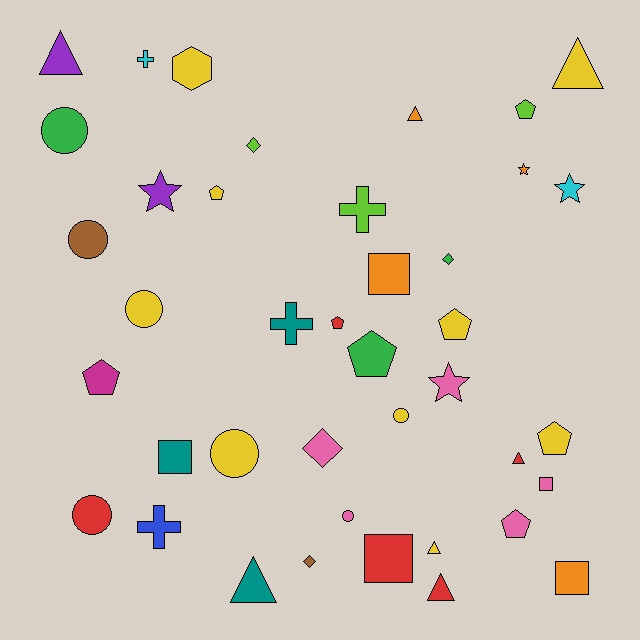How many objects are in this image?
There are 40 objects.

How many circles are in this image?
There are 7 circles.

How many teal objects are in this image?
There are 3 teal objects.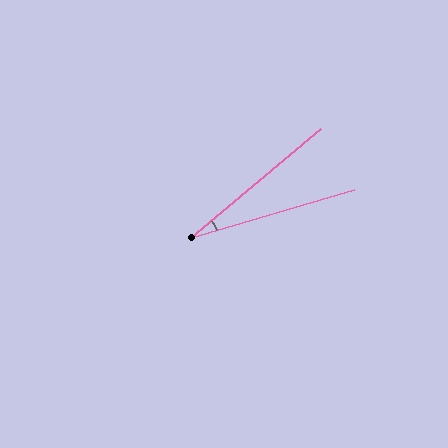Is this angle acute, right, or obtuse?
It is acute.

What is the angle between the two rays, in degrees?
Approximately 23 degrees.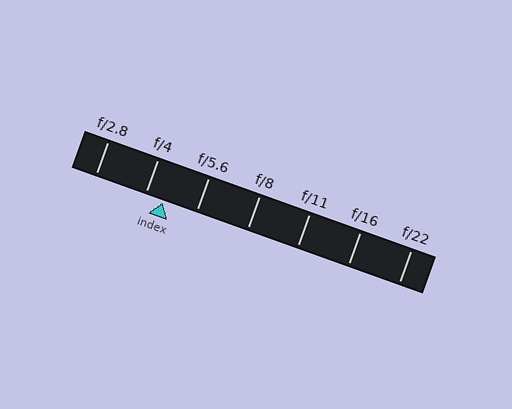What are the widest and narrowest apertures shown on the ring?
The widest aperture shown is f/2.8 and the narrowest is f/22.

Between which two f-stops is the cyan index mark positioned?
The index mark is between f/4 and f/5.6.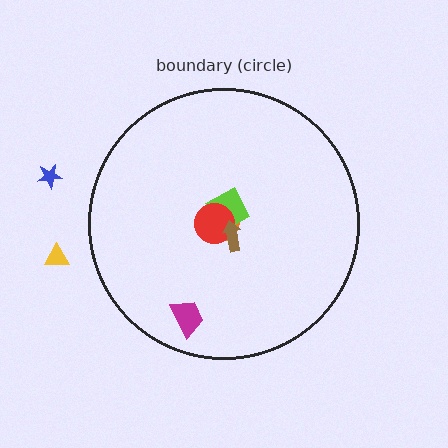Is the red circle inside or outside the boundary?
Inside.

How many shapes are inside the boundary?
5 inside, 2 outside.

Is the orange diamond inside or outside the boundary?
Inside.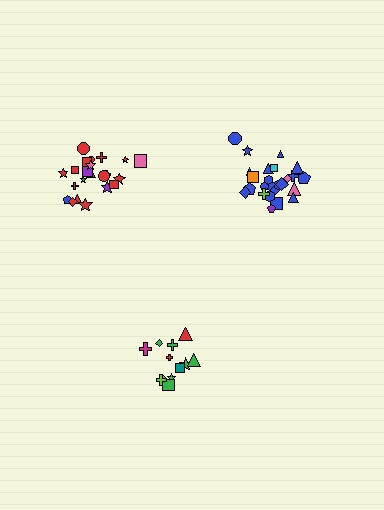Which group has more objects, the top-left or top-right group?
The top-right group.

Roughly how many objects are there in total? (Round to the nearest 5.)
Roughly 60 objects in total.